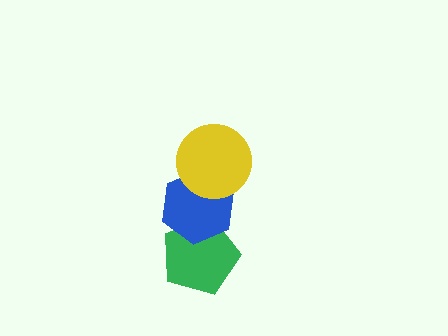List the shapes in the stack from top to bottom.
From top to bottom: the yellow circle, the blue hexagon, the green pentagon.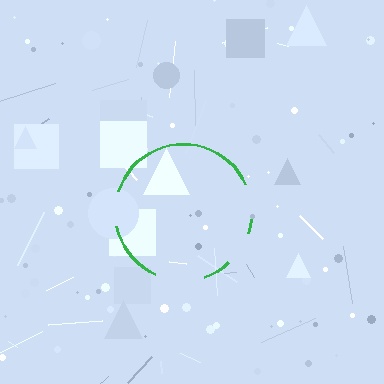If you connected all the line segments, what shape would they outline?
They would outline a circle.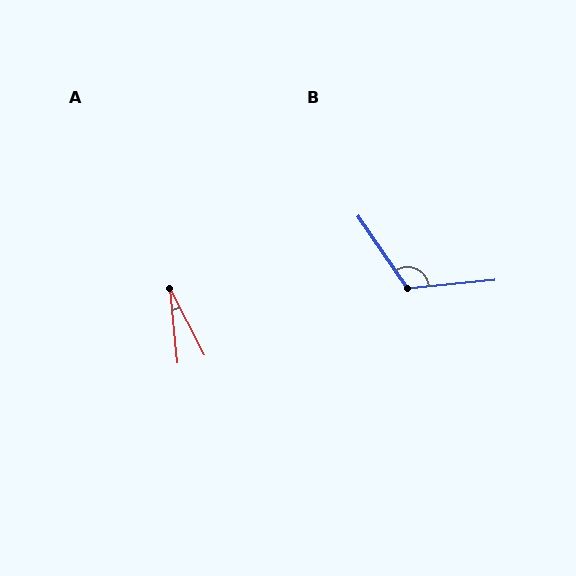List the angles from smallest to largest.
A (22°), B (118°).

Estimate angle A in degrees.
Approximately 22 degrees.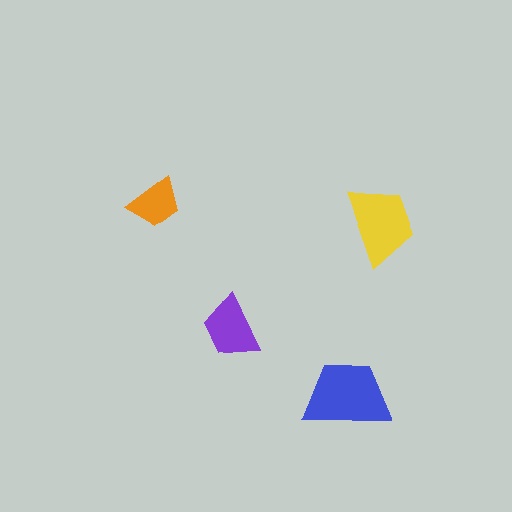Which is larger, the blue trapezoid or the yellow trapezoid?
The blue one.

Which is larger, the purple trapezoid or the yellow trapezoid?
The yellow one.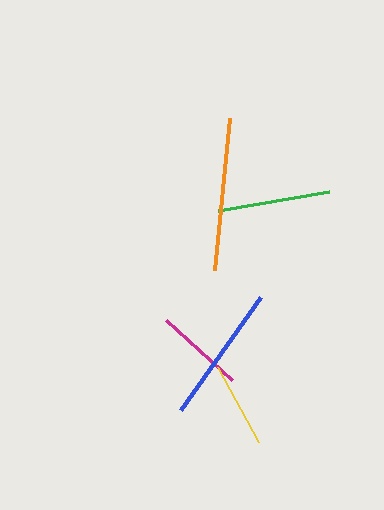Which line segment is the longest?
The orange line is the longest at approximately 152 pixels.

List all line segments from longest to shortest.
From longest to shortest: orange, blue, green, magenta, yellow.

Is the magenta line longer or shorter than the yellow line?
The magenta line is longer than the yellow line.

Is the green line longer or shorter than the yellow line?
The green line is longer than the yellow line.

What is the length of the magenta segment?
The magenta segment is approximately 89 pixels long.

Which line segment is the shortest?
The yellow line is the shortest at approximately 86 pixels.